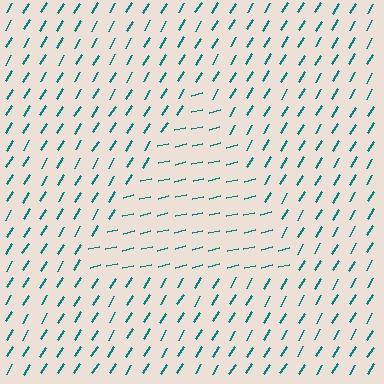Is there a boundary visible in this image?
Yes, there is a texture boundary formed by a change in line orientation.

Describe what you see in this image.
The image is filled with small teal line segments. A triangle region in the image has lines oriented differently from the surrounding lines, creating a visible texture boundary.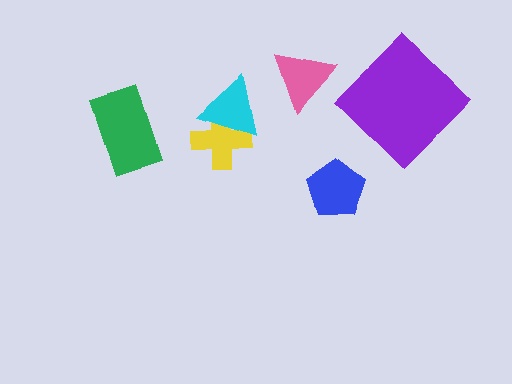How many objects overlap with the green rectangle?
0 objects overlap with the green rectangle.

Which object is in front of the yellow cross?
The cyan triangle is in front of the yellow cross.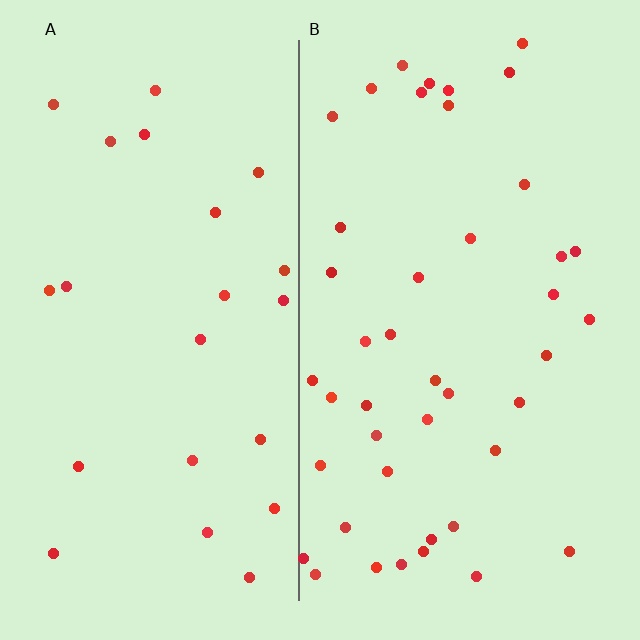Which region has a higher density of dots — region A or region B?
B (the right).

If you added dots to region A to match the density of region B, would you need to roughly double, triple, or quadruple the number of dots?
Approximately double.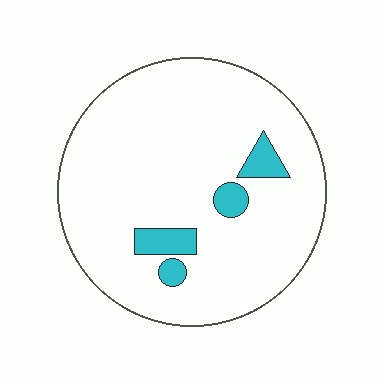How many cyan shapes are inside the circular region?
4.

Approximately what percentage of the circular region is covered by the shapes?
Approximately 10%.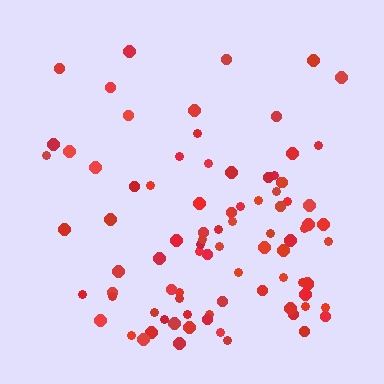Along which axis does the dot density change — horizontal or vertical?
Vertical.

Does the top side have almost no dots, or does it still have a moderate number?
Still a moderate number, just noticeably fewer than the bottom.